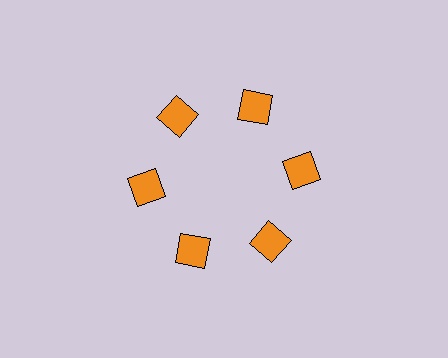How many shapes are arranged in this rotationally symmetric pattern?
There are 6 shapes, arranged in 6 groups of 1.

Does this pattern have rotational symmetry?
Yes, this pattern has 6-fold rotational symmetry. It looks the same after rotating 60 degrees around the center.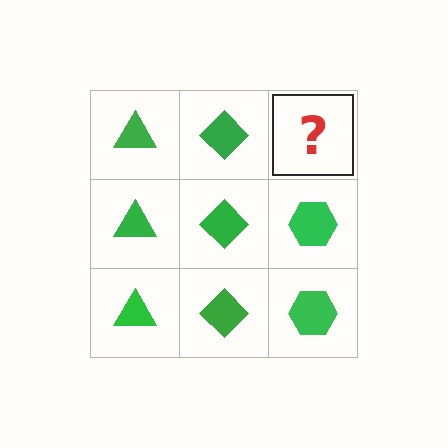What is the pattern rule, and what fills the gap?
The rule is that each column has a consistent shape. The gap should be filled with a green hexagon.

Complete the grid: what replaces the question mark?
The question mark should be replaced with a green hexagon.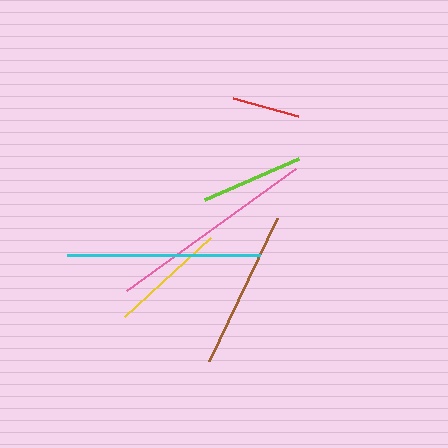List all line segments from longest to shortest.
From longest to shortest: pink, cyan, brown, yellow, lime, red.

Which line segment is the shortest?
The red line is the shortest at approximately 67 pixels.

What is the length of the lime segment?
The lime segment is approximately 102 pixels long.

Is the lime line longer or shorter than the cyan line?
The cyan line is longer than the lime line.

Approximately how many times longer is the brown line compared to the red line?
The brown line is approximately 2.4 times the length of the red line.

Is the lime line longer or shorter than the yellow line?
The yellow line is longer than the lime line.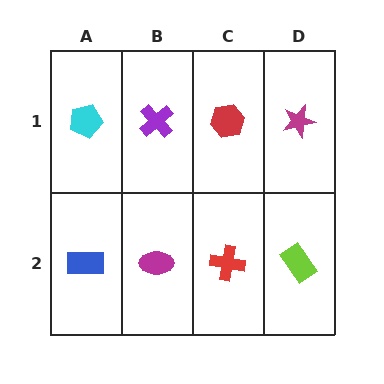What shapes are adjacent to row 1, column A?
A blue rectangle (row 2, column A), a purple cross (row 1, column B).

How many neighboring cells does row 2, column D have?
2.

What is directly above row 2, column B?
A purple cross.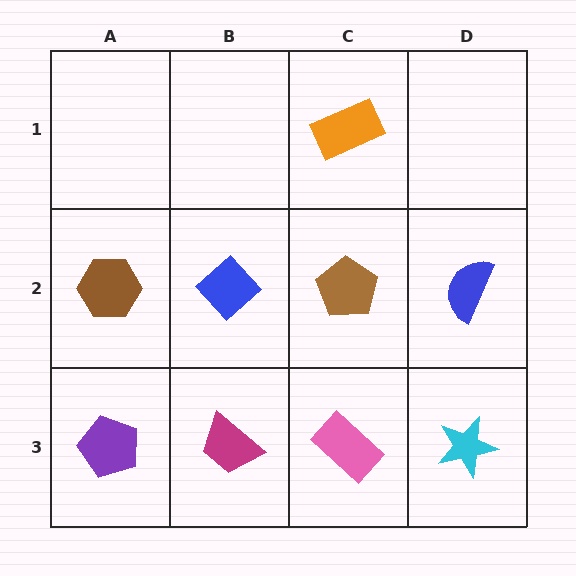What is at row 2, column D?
A blue semicircle.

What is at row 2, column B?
A blue diamond.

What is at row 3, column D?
A cyan star.